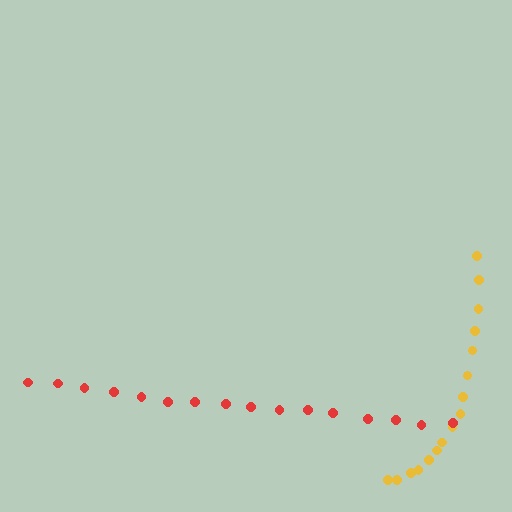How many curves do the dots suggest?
There are 2 distinct paths.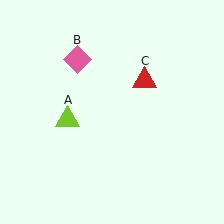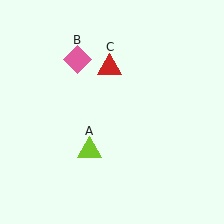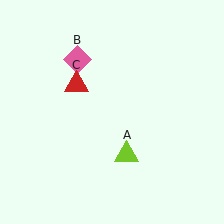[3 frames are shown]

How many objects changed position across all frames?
2 objects changed position: lime triangle (object A), red triangle (object C).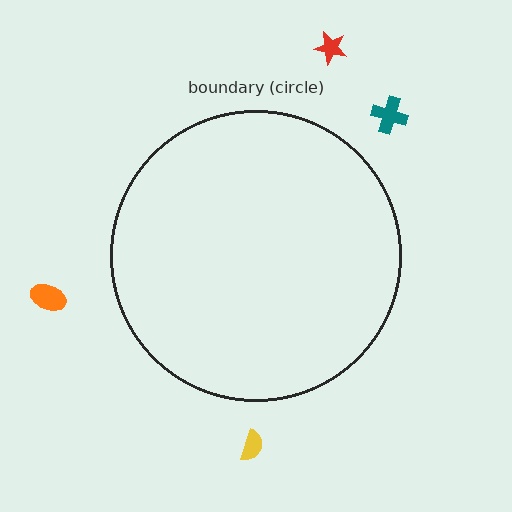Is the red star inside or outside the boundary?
Outside.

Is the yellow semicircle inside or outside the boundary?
Outside.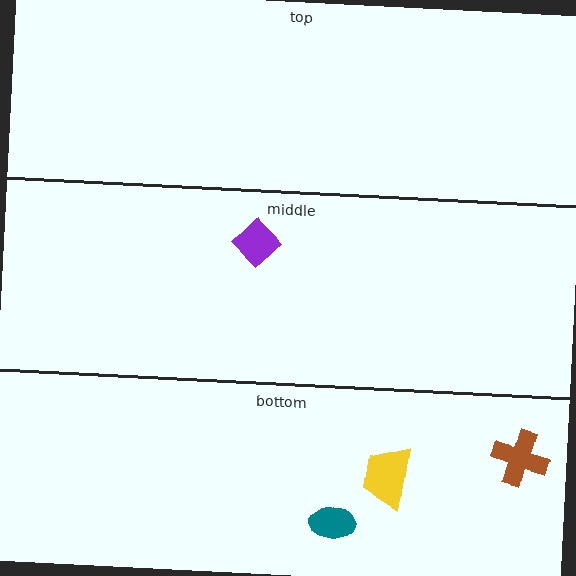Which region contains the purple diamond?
The middle region.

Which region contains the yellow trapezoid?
The bottom region.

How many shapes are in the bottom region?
3.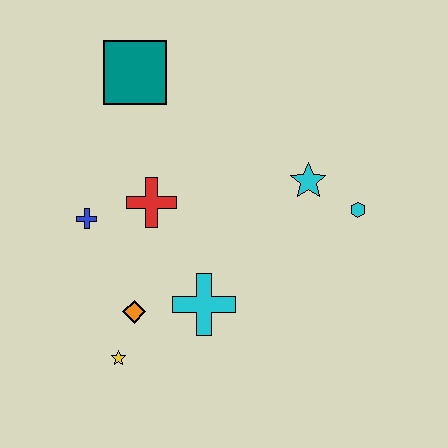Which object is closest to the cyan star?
The cyan hexagon is closest to the cyan star.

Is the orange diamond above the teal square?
No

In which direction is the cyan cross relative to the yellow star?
The cyan cross is to the right of the yellow star.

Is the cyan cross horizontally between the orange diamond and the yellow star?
No